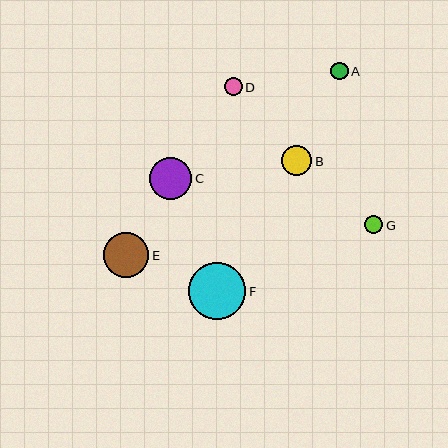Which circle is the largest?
Circle F is the largest with a size of approximately 57 pixels.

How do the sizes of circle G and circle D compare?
Circle G and circle D are approximately the same size.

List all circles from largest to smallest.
From largest to smallest: F, E, C, B, G, D, A.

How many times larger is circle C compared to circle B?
Circle C is approximately 1.4 times the size of circle B.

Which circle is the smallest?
Circle A is the smallest with a size of approximately 18 pixels.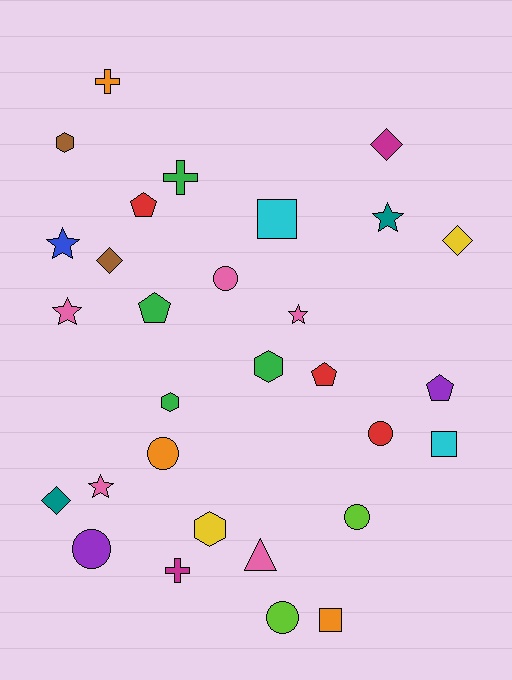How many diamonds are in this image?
There are 4 diamonds.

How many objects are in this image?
There are 30 objects.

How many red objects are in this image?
There are 3 red objects.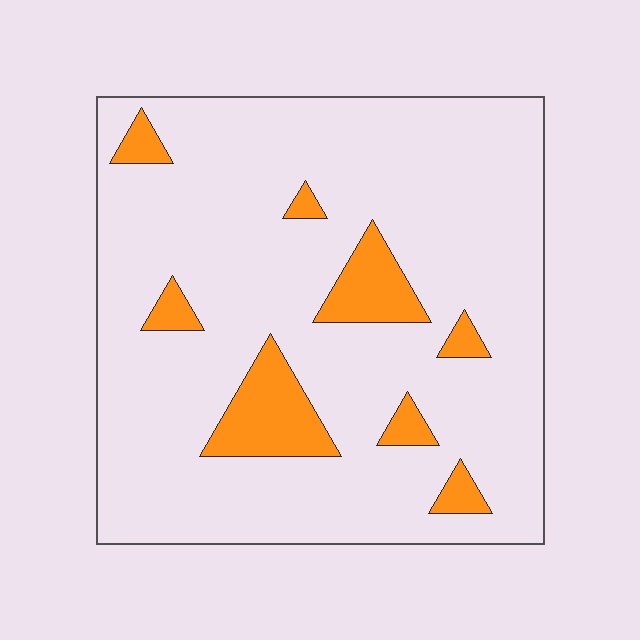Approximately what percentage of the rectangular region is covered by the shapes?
Approximately 10%.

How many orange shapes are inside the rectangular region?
8.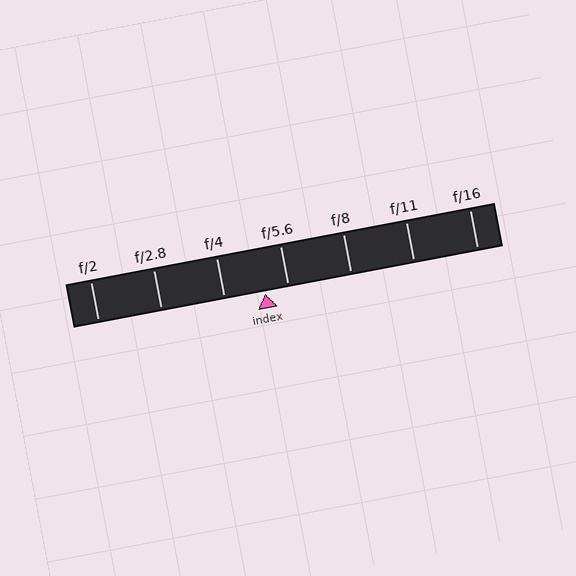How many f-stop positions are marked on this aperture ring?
There are 7 f-stop positions marked.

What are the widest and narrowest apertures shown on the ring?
The widest aperture shown is f/2 and the narrowest is f/16.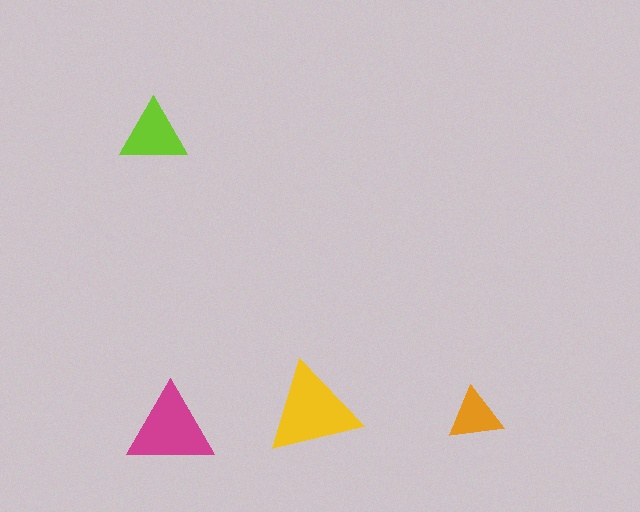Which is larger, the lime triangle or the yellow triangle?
The yellow one.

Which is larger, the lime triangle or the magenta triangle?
The magenta one.